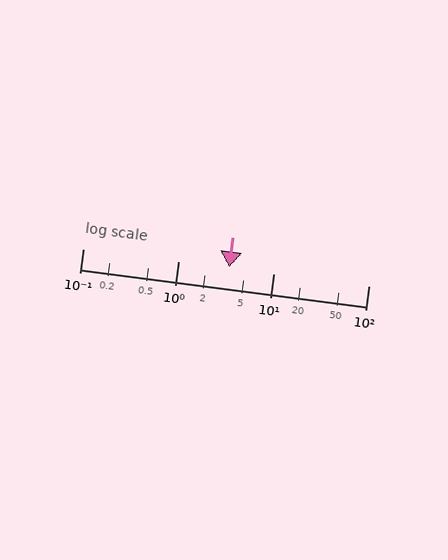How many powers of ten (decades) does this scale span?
The scale spans 3 decades, from 0.1 to 100.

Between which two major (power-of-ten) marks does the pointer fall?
The pointer is between 1 and 10.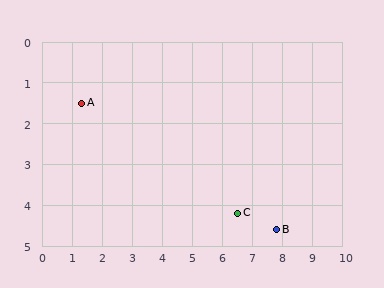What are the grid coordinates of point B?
Point B is at approximately (7.8, 4.6).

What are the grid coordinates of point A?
Point A is at approximately (1.3, 1.5).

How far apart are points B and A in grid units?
Points B and A are about 7.2 grid units apart.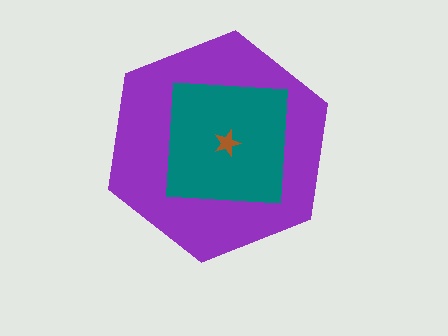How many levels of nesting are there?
3.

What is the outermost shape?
The purple hexagon.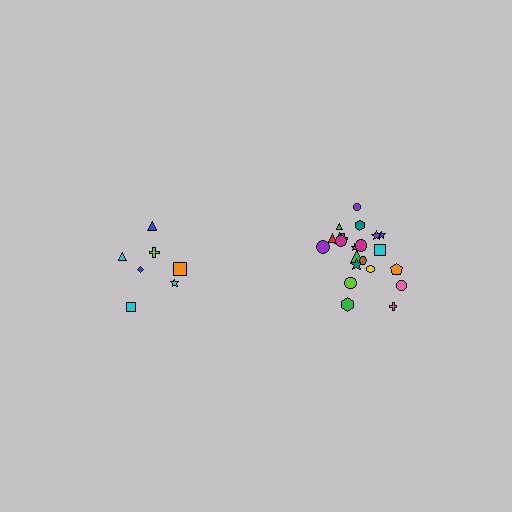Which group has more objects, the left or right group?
The right group.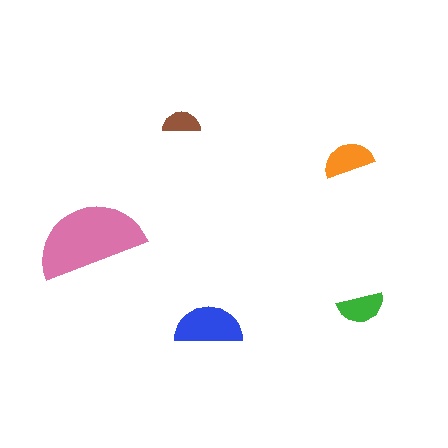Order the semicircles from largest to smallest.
the pink one, the blue one, the orange one, the green one, the brown one.